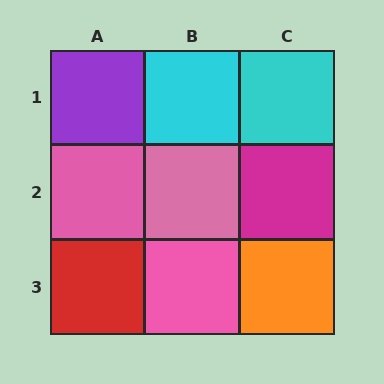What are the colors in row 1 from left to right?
Purple, cyan, cyan.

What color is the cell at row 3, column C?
Orange.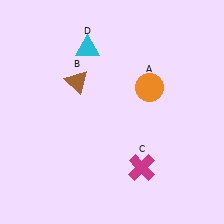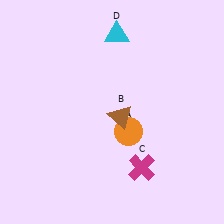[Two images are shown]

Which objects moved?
The objects that moved are: the orange circle (A), the brown triangle (B), the cyan triangle (D).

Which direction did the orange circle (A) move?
The orange circle (A) moved down.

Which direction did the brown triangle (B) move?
The brown triangle (B) moved right.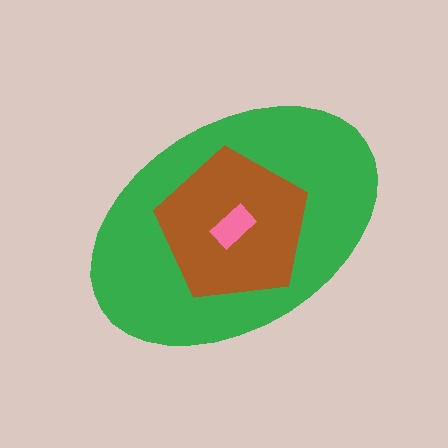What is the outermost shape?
The green ellipse.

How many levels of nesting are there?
3.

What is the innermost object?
The pink rectangle.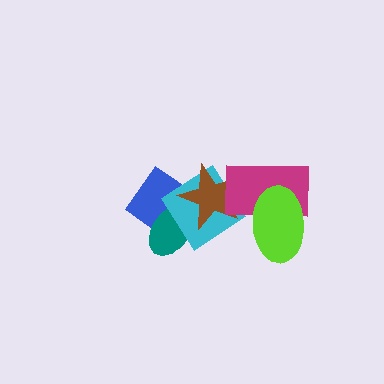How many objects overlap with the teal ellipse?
3 objects overlap with the teal ellipse.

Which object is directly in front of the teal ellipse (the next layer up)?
The cyan diamond is directly in front of the teal ellipse.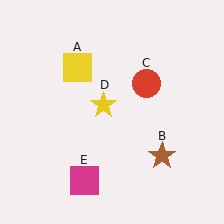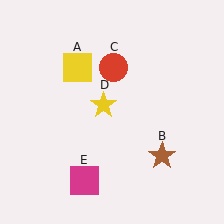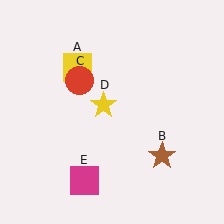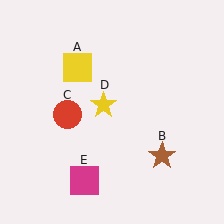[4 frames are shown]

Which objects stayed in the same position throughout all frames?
Yellow square (object A) and brown star (object B) and yellow star (object D) and magenta square (object E) remained stationary.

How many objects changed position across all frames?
1 object changed position: red circle (object C).